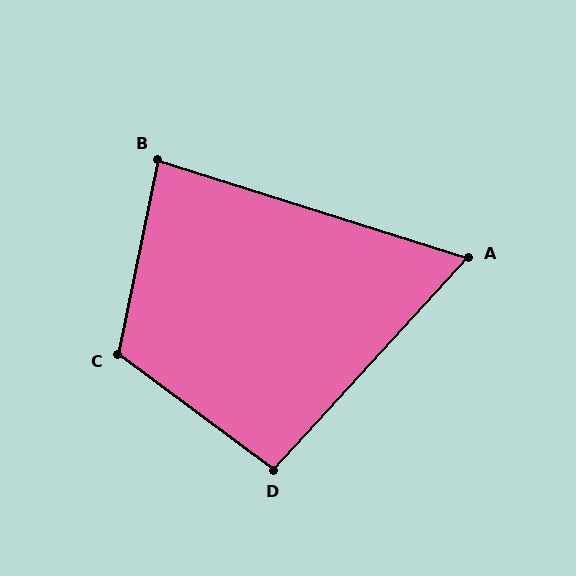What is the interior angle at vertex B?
Approximately 84 degrees (acute).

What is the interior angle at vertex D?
Approximately 96 degrees (obtuse).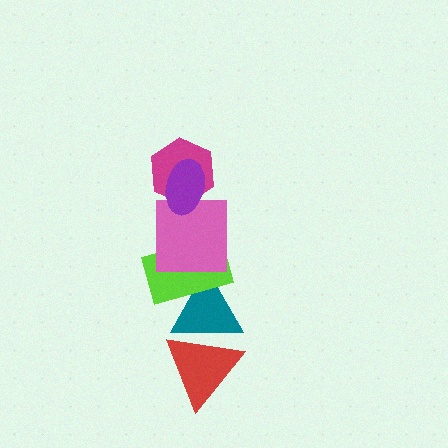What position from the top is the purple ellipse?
The purple ellipse is 1st from the top.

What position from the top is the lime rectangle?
The lime rectangle is 4th from the top.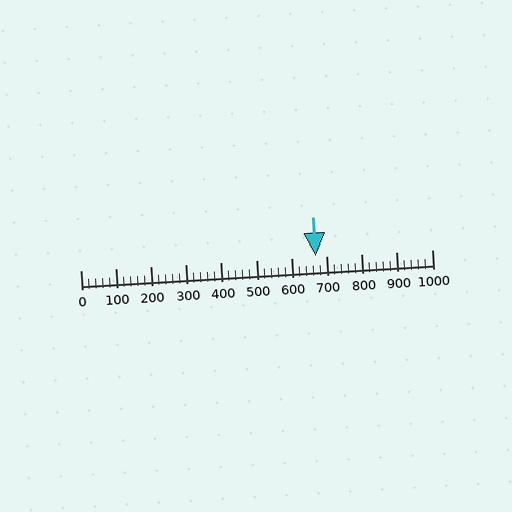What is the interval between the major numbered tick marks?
The major tick marks are spaced 100 units apart.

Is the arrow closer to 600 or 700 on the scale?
The arrow is closer to 700.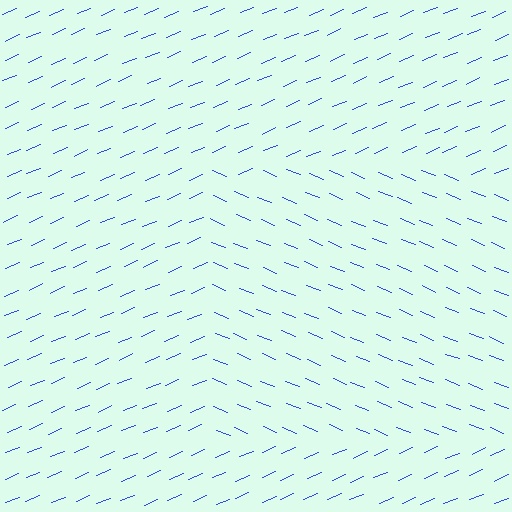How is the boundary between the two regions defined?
The boundary is defined purely by a change in line orientation (approximately 45 degrees difference). All lines are the same color and thickness.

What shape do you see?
I see a rectangle.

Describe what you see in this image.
The image is filled with small blue line segments. A rectangle region in the image has lines oriented differently from the surrounding lines, creating a visible texture boundary.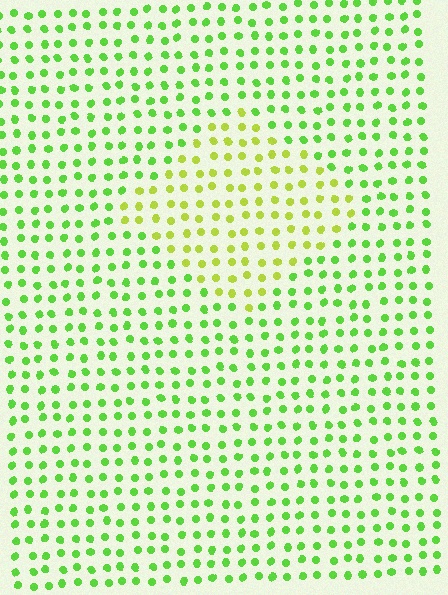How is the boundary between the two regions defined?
The boundary is defined purely by a slight shift in hue (about 34 degrees). Spacing, size, and orientation are identical on both sides.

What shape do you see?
I see a diamond.